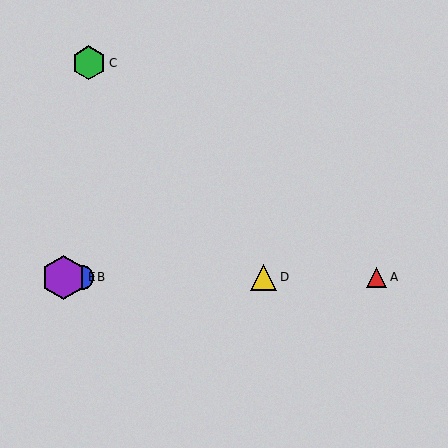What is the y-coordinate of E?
Object E is at y≈277.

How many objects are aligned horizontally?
4 objects (A, B, D, E) are aligned horizontally.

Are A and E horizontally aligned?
Yes, both are at y≈277.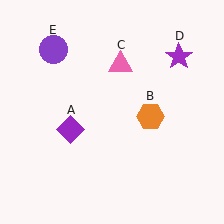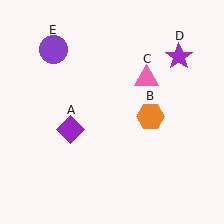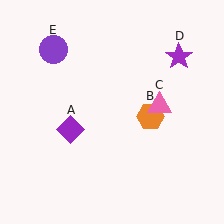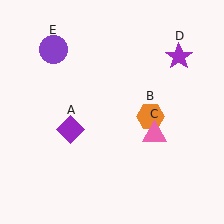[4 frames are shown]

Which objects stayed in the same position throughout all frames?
Purple diamond (object A) and orange hexagon (object B) and purple star (object D) and purple circle (object E) remained stationary.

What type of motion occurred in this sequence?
The pink triangle (object C) rotated clockwise around the center of the scene.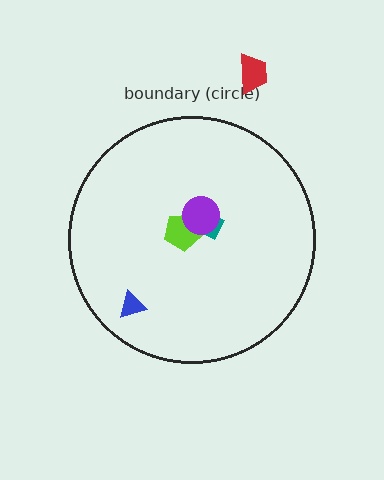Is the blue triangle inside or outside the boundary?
Inside.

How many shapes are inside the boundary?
4 inside, 1 outside.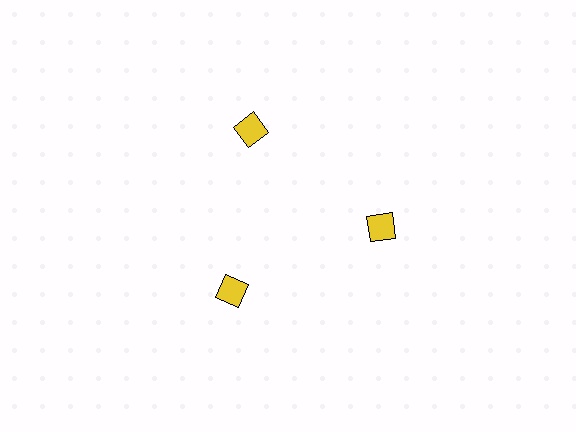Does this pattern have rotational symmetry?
Yes, this pattern has 3-fold rotational symmetry. It looks the same after rotating 120 degrees around the center.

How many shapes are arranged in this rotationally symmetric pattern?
There are 3 shapes, arranged in 3 groups of 1.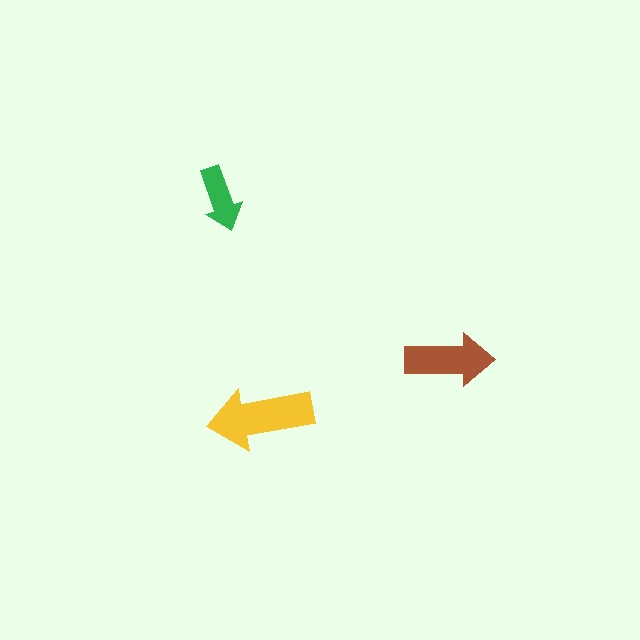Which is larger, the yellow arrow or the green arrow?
The yellow one.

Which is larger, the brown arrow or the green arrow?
The brown one.